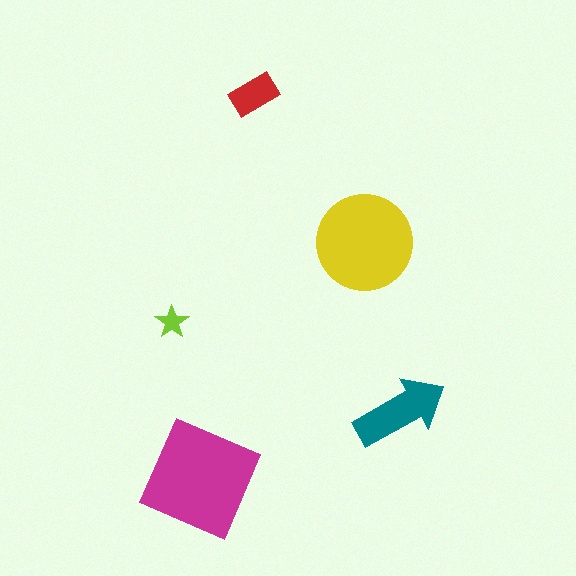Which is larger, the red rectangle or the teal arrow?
The teal arrow.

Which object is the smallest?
The lime star.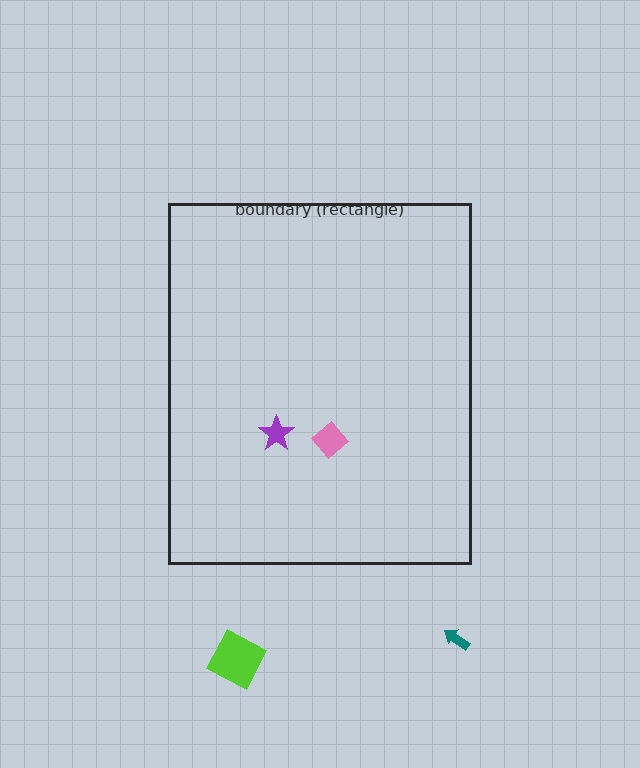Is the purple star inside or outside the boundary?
Inside.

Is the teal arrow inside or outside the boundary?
Outside.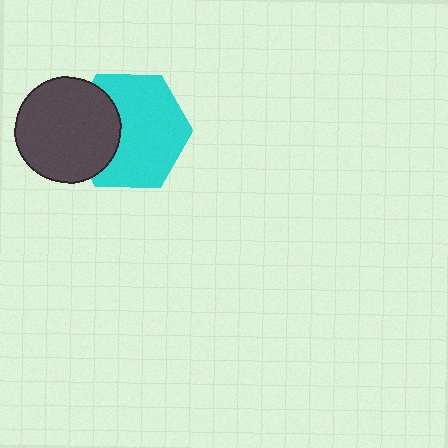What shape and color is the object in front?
The object in front is a dark gray circle.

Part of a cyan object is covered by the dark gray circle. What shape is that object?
It is a hexagon.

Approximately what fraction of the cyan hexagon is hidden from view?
Roughly 31% of the cyan hexagon is hidden behind the dark gray circle.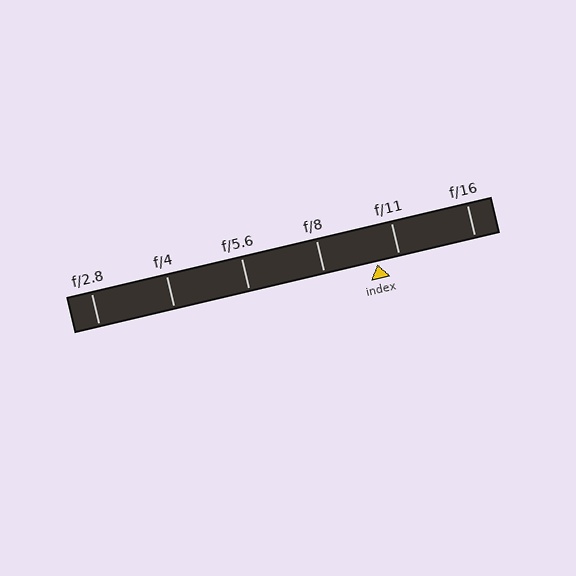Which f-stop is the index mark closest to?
The index mark is closest to f/11.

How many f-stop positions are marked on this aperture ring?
There are 6 f-stop positions marked.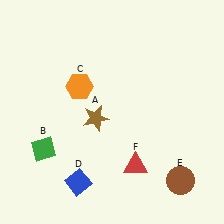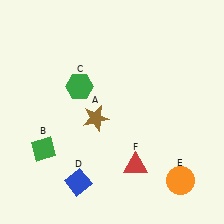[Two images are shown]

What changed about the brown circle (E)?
In Image 1, E is brown. In Image 2, it changed to orange.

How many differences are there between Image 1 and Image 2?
There are 2 differences between the two images.